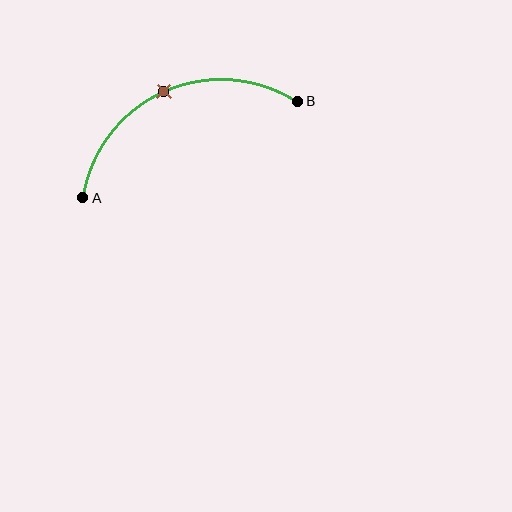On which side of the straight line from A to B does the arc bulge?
The arc bulges above the straight line connecting A and B.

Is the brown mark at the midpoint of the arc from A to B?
Yes. The brown mark lies on the arc at equal arc-length from both A and B — it is the arc midpoint.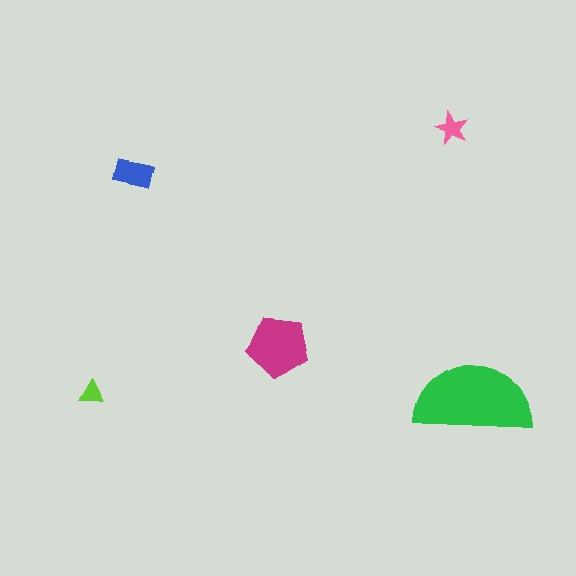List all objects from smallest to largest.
The lime triangle, the pink star, the blue rectangle, the magenta pentagon, the green semicircle.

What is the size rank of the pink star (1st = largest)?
4th.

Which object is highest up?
The pink star is topmost.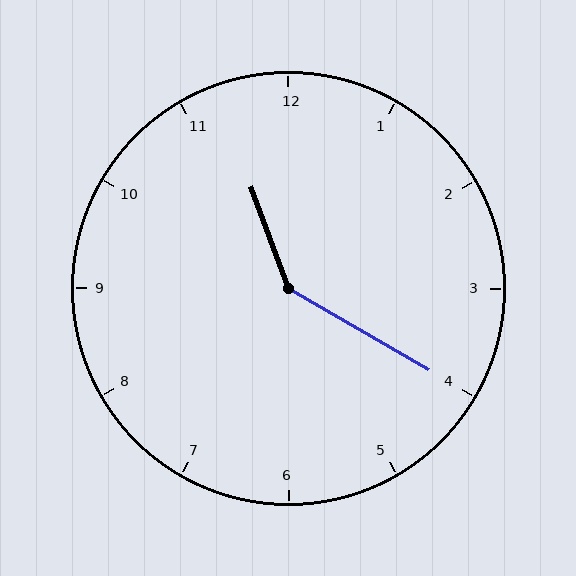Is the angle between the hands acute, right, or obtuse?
It is obtuse.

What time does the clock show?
11:20.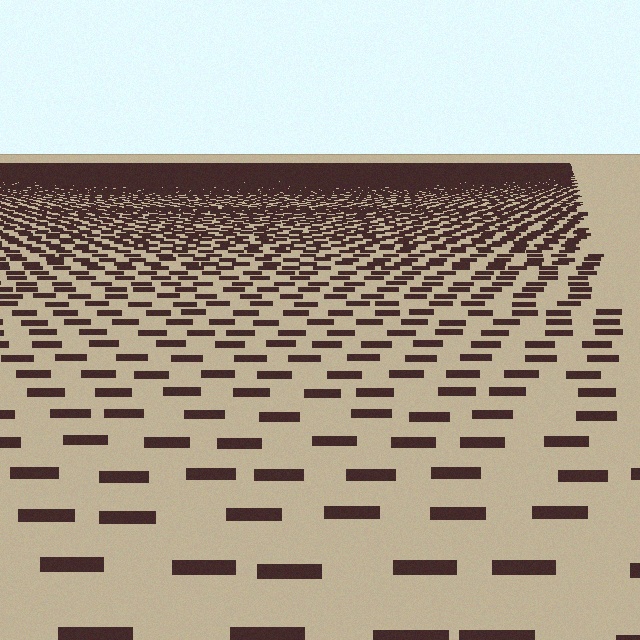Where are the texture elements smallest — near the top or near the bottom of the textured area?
Near the top.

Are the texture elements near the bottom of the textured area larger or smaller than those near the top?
Larger. Near the bottom, elements are closer to the viewer and appear at a bigger on-screen size.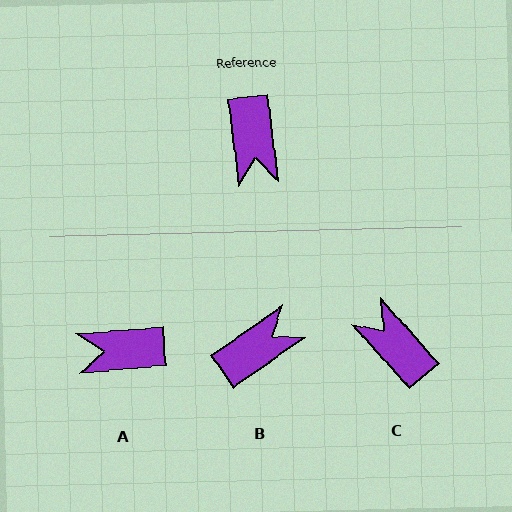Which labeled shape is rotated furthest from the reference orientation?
C, about 145 degrees away.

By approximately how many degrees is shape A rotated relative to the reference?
Approximately 92 degrees clockwise.